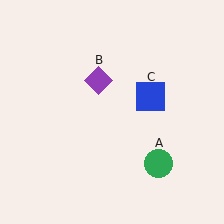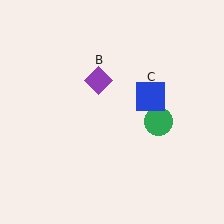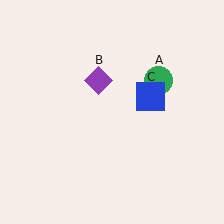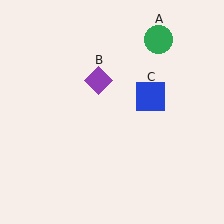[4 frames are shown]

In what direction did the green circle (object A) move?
The green circle (object A) moved up.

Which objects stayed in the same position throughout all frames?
Purple diamond (object B) and blue square (object C) remained stationary.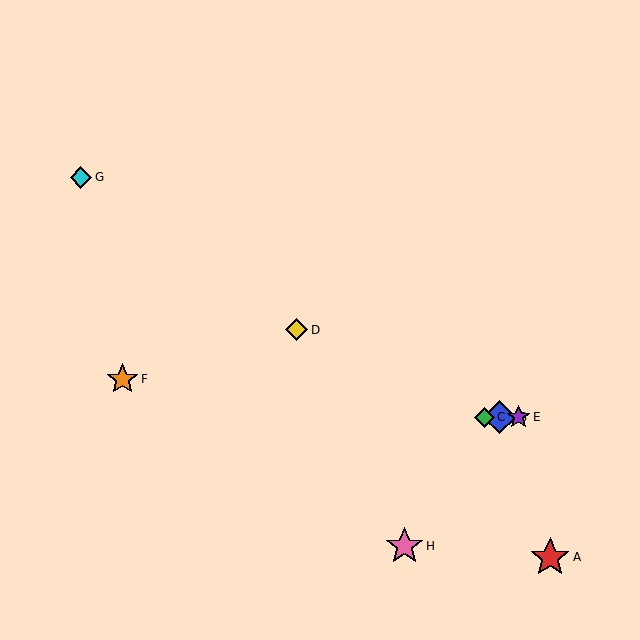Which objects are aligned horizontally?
Objects B, C, E are aligned horizontally.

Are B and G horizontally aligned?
No, B is at y≈417 and G is at y≈177.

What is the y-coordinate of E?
Object E is at y≈417.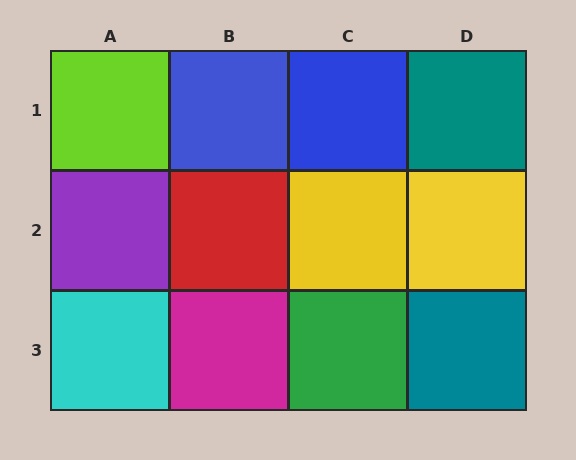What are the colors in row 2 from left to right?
Purple, red, yellow, yellow.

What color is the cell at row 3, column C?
Green.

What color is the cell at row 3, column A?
Cyan.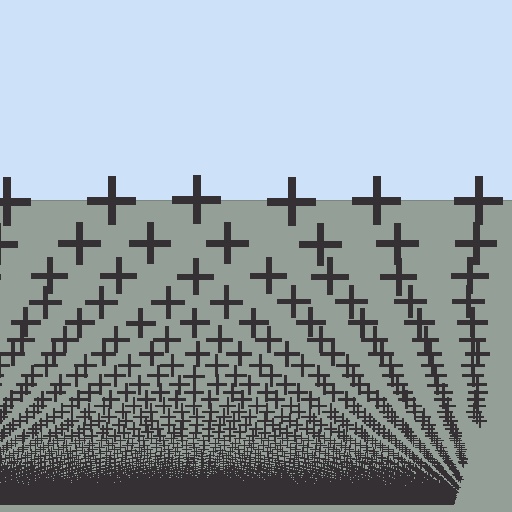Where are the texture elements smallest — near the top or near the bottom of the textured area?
Near the bottom.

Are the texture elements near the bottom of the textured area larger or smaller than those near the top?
Smaller. The gradient is inverted — elements near the bottom are smaller and denser.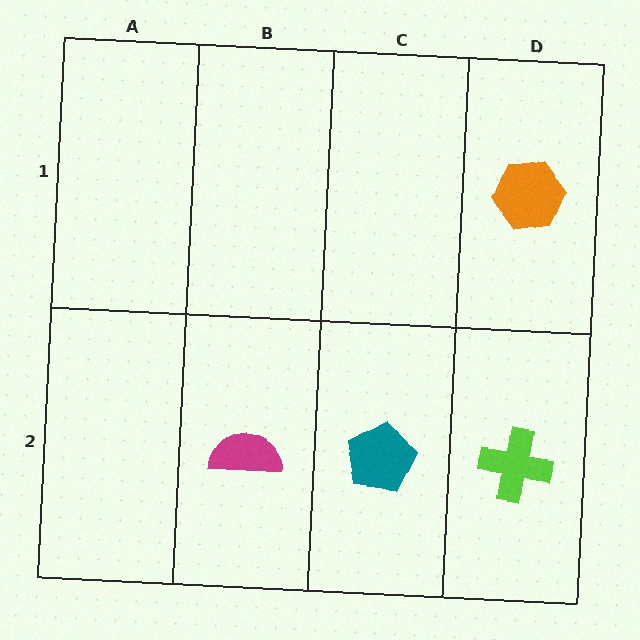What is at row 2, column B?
A magenta semicircle.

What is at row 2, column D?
A lime cross.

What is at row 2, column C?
A teal pentagon.